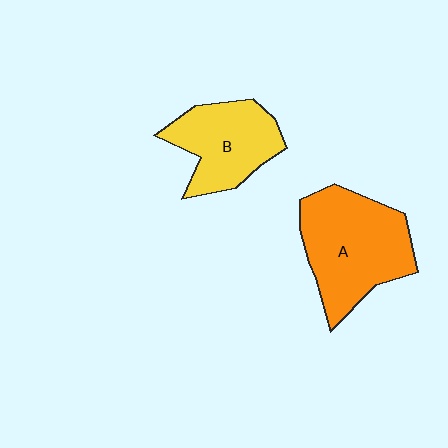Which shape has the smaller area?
Shape B (yellow).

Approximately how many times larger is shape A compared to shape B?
Approximately 1.4 times.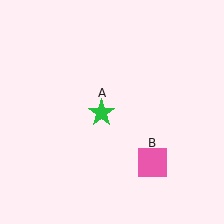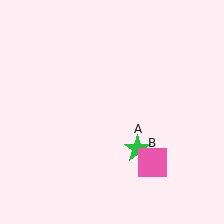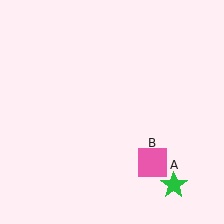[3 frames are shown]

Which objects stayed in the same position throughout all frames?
Pink square (object B) remained stationary.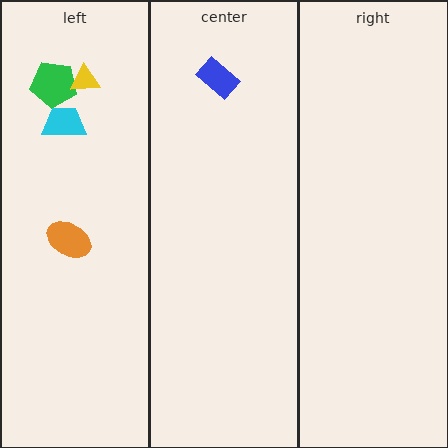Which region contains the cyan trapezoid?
The left region.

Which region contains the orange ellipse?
The left region.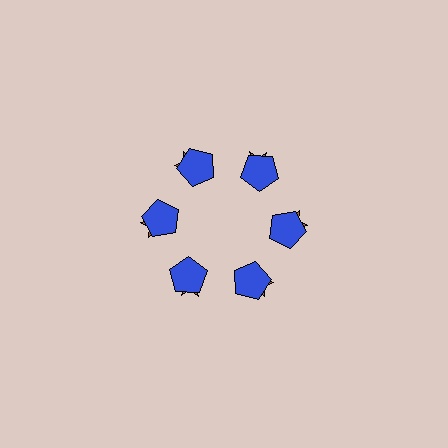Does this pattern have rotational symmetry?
Yes, this pattern has 6-fold rotational symmetry. It looks the same after rotating 60 degrees around the center.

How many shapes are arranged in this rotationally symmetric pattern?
There are 12 shapes, arranged in 6 groups of 2.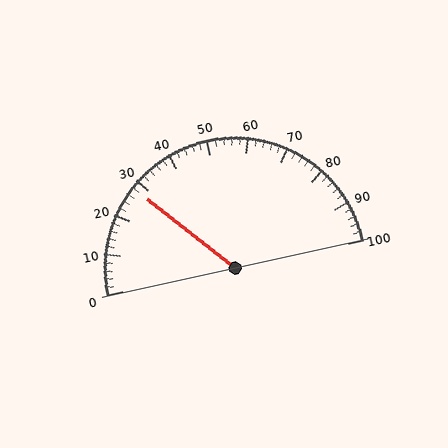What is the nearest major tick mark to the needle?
The nearest major tick mark is 30.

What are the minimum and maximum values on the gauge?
The gauge ranges from 0 to 100.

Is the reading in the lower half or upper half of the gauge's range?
The reading is in the lower half of the range (0 to 100).